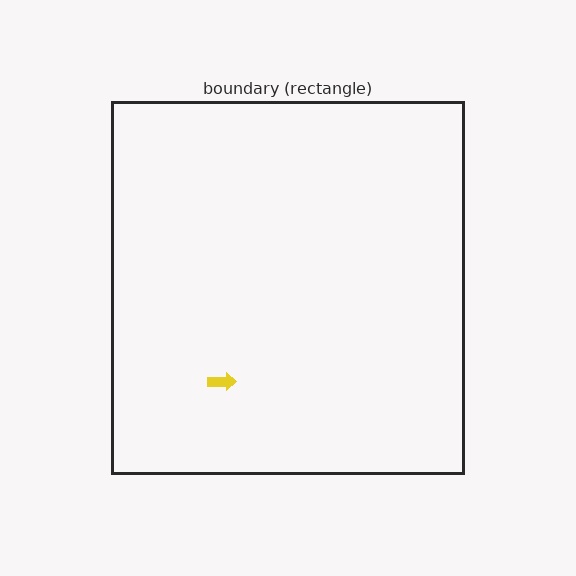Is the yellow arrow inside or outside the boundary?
Inside.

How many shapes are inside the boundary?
1 inside, 0 outside.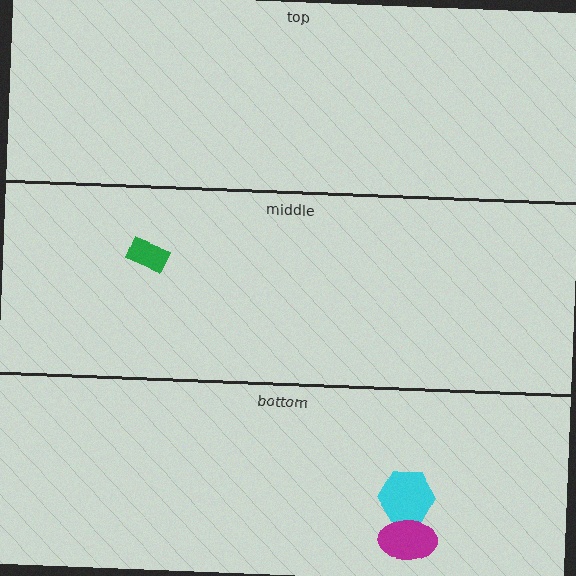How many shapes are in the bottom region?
2.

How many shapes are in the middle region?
1.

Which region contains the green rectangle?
The middle region.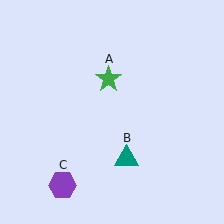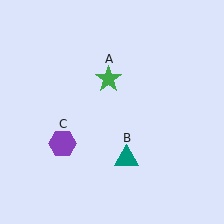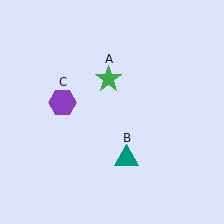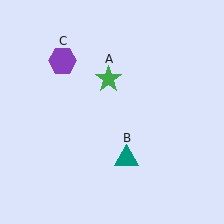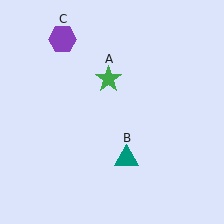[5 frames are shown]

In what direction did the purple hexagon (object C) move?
The purple hexagon (object C) moved up.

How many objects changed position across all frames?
1 object changed position: purple hexagon (object C).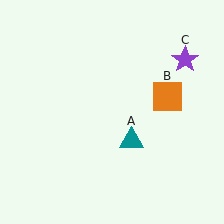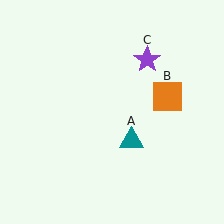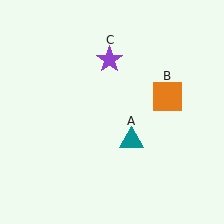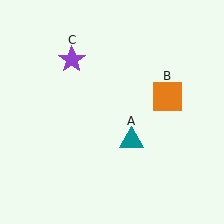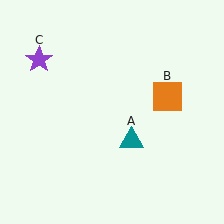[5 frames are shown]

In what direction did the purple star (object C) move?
The purple star (object C) moved left.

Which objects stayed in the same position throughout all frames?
Teal triangle (object A) and orange square (object B) remained stationary.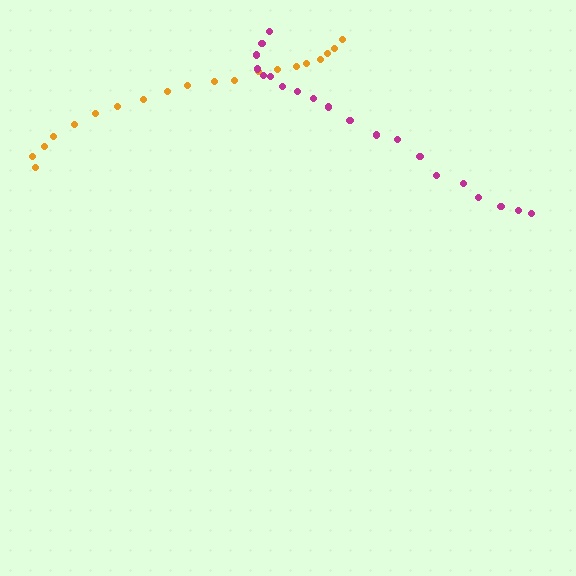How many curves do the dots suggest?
There are 2 distinct paths.